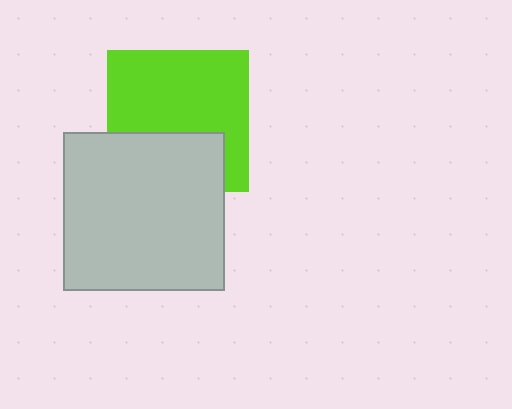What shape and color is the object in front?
The object in front is a light gray rectangle.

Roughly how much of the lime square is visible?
About half of it is visible (roughly 65%).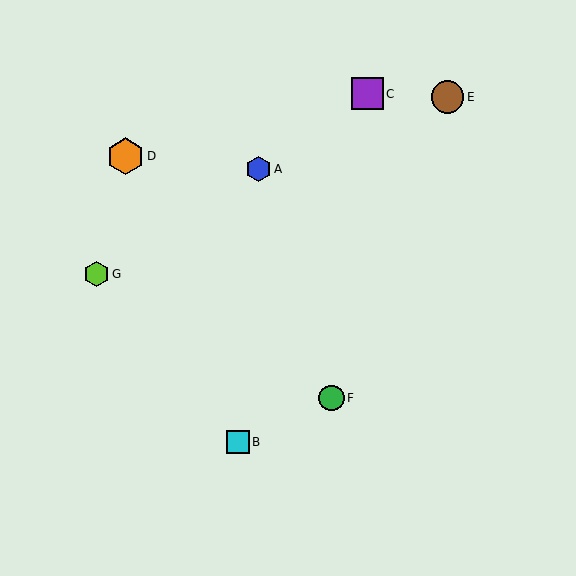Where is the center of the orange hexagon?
The center of the orange hexagon is at (126, 156).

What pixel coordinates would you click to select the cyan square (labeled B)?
Click at (238, 442) to select the cyan square B.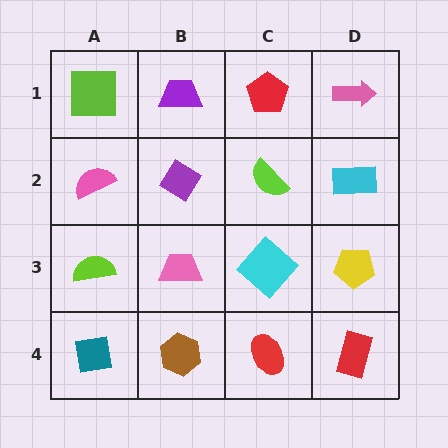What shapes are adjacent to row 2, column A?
A lime square (row 1, column A), a lime semicircle (row 3, column A), a purple diamond (row 2, column B).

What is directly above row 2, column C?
A red pentagon.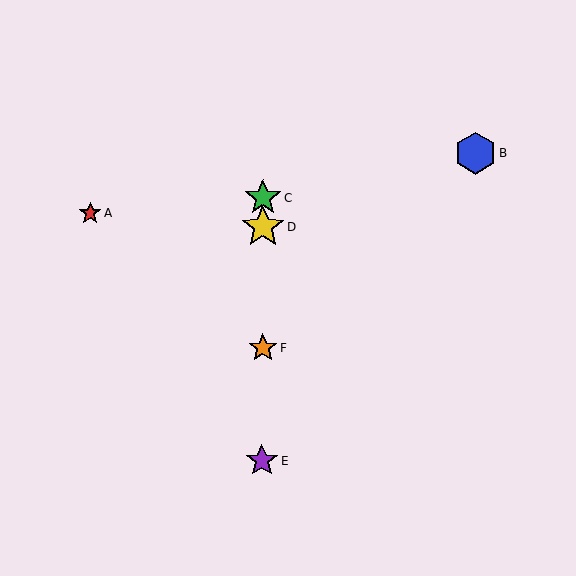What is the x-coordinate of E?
Object E is at x≈262.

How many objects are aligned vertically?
4 objects (C, D, E, F) are aligned vertically.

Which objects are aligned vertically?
Objects C, D, E, F are aligned vertically.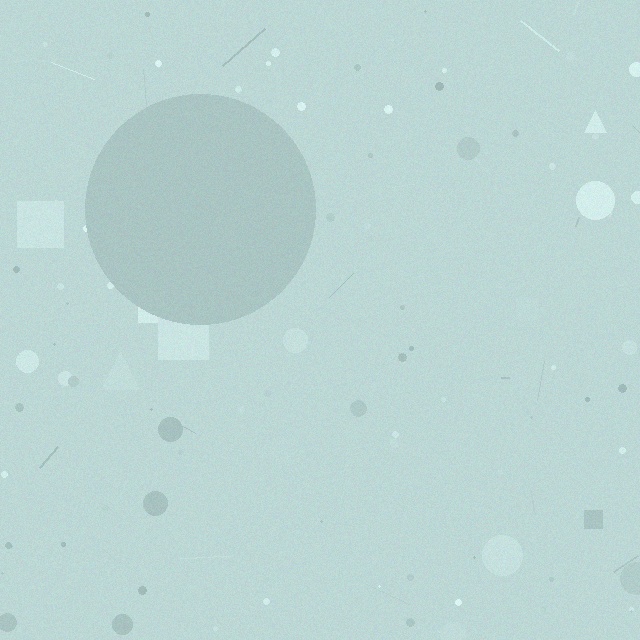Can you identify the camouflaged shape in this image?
The camouflaged shape is a circle.